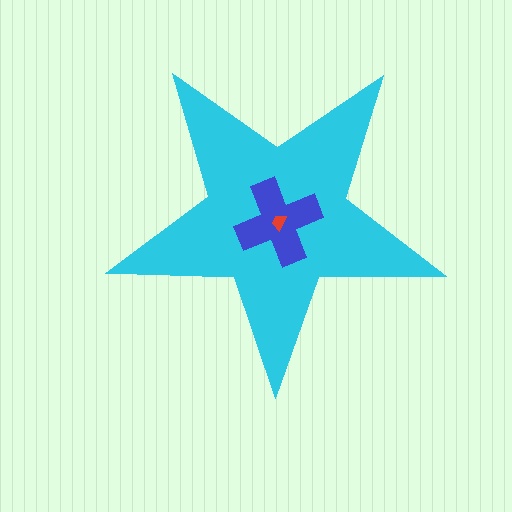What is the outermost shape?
The cyan star.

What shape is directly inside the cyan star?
The blue cross.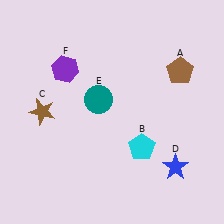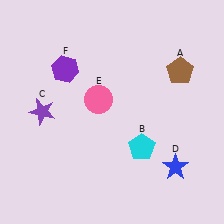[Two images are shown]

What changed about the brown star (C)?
In Image 1, C is brown. In Image 2, it changed to purple.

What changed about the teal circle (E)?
In Image 1, E is teal. In Image 2, it changed to pink.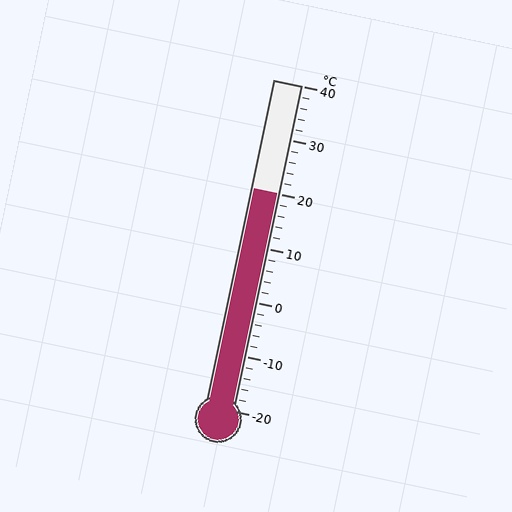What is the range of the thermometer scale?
The thermometer scale ranges from -20°C to 40°C.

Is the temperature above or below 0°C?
The temperature is above 0°C.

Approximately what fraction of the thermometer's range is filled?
The thermometer is filled to approximately 65% of its range.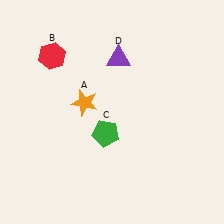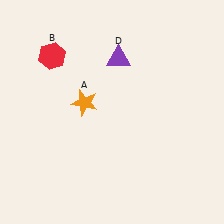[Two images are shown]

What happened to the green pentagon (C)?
The green pentagon (C) was removed in Image 2. It was in the bottom-left area of Image 1.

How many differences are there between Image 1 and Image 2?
There is 1 difference between the two images.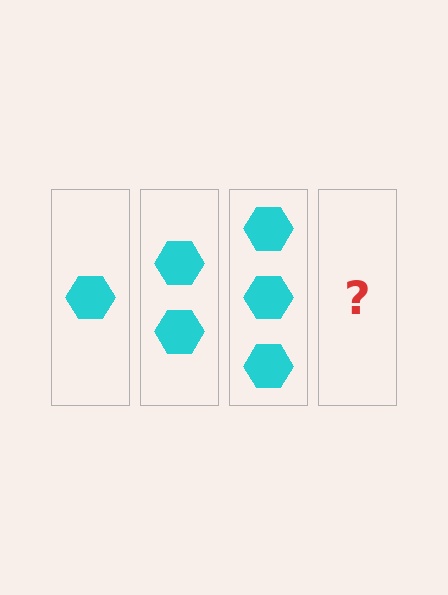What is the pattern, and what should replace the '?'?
The pattern is that each step adds one more hexagon. The '?' should be 4 hexagons.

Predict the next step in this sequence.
The next step is 4 hexagons.